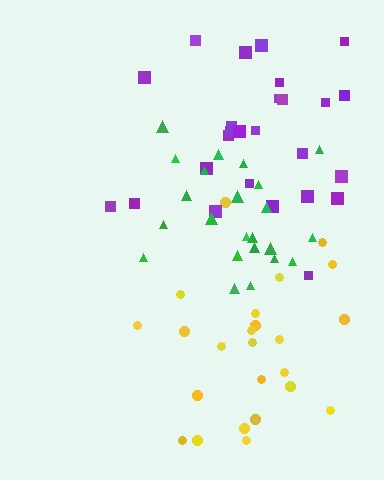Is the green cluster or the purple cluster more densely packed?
Green.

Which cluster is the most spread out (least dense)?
Yellow.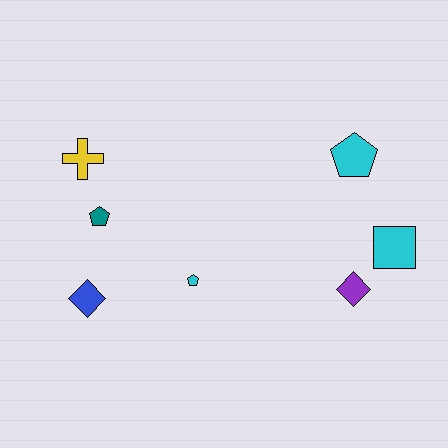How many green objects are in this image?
There are no green objects.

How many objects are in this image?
There are 7 objects.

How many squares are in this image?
There is 1 square.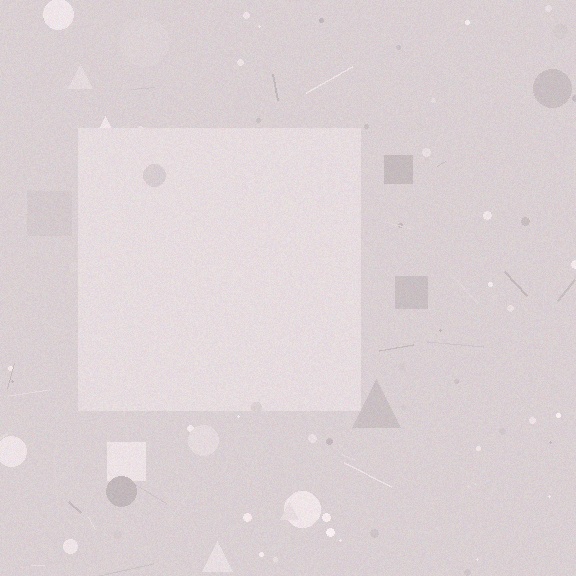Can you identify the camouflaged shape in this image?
The camouflaged shape is a square.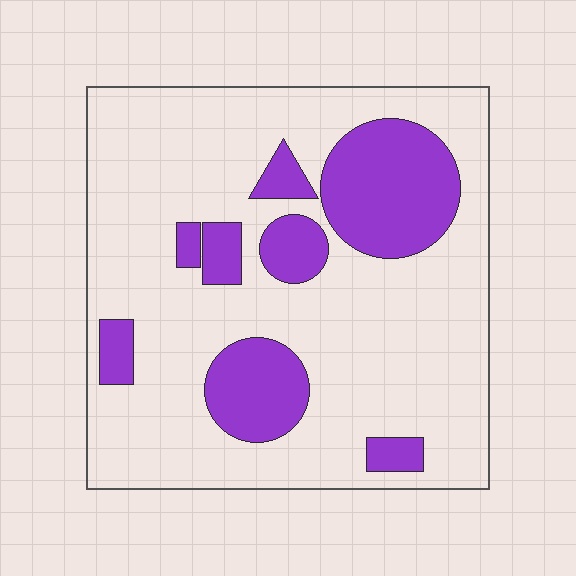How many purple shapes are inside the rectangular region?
8.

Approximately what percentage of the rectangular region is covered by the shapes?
Approximately 25%.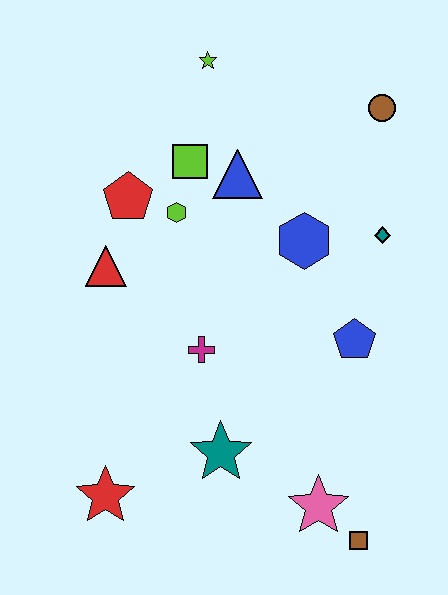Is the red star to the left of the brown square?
Yes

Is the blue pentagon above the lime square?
No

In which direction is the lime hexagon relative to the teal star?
The lime hexagon is above the teal star.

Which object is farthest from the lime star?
The brown square is farthest from the lime star.